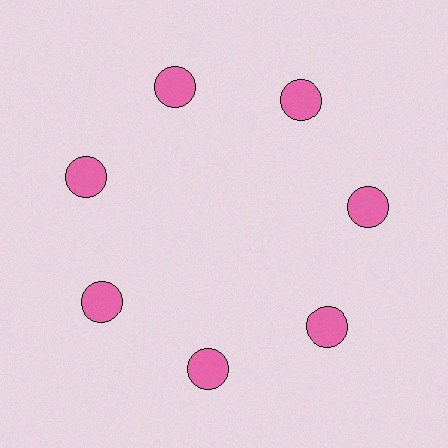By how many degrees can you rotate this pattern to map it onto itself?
The pattern maps onto itself every 51 degrees of rotation.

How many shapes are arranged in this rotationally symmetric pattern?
There are 7 shapes, arranged in 7 groups of 1.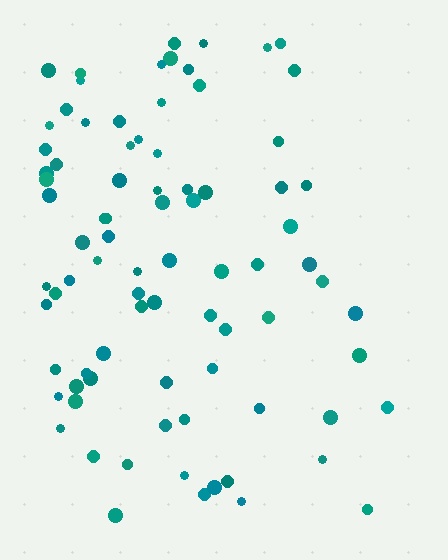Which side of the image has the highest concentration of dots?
The left.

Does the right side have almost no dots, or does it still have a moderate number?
Still a moderate number, just noticeably fewer than the left.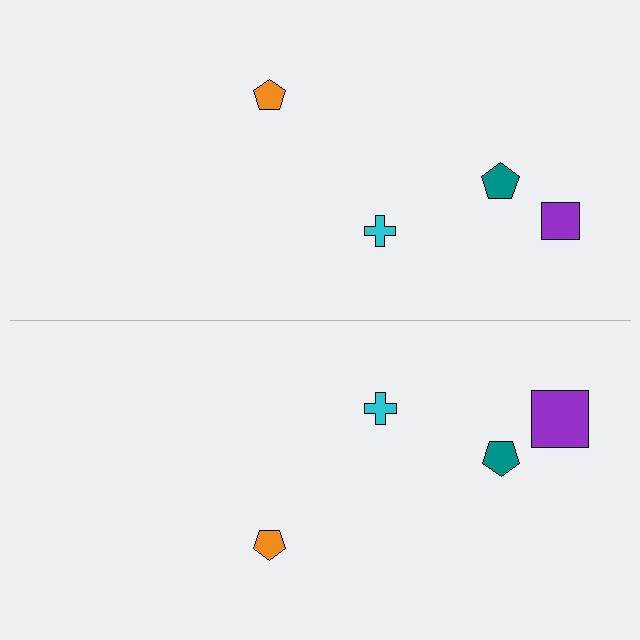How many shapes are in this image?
There are 8 shapes in this image.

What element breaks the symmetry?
The purple square on the bottom side has a different size than its mirror counterpart.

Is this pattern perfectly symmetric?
No, the pattern is not perfectly symmetric. The purple square on the bottom side has a different size than its mirror counterpart.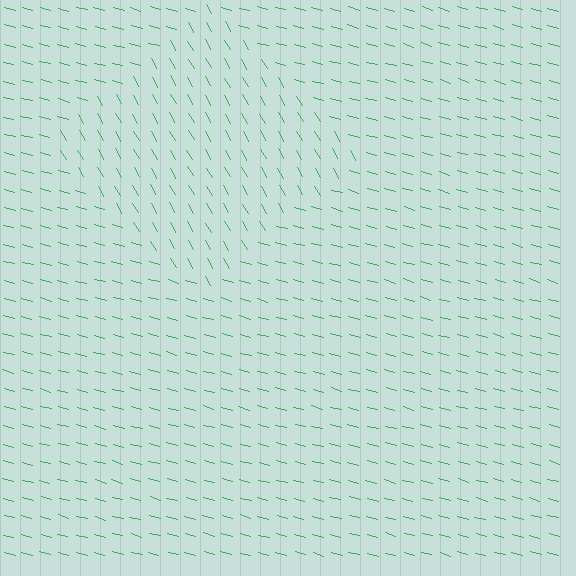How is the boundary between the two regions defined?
The boundary is defined purely by a change in line orientation (approximately 45 degrees difference). All lines are the same color and thickness.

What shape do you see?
I see a diamond.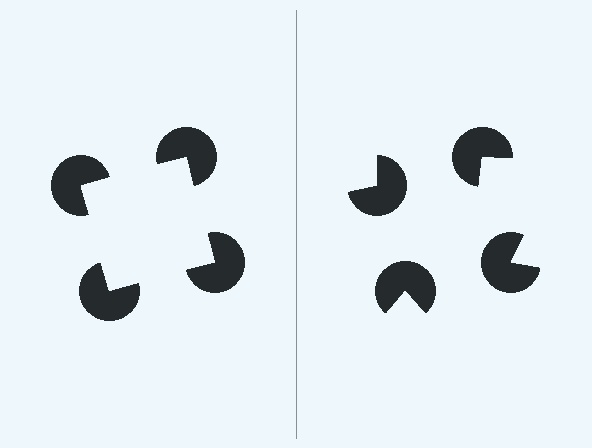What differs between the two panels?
The pac-man discs are positioned identically on both sides; only the wedge orientations differ. On the left they align to a square; on the right they are misaligned.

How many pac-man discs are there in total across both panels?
8 — 4 on each side.